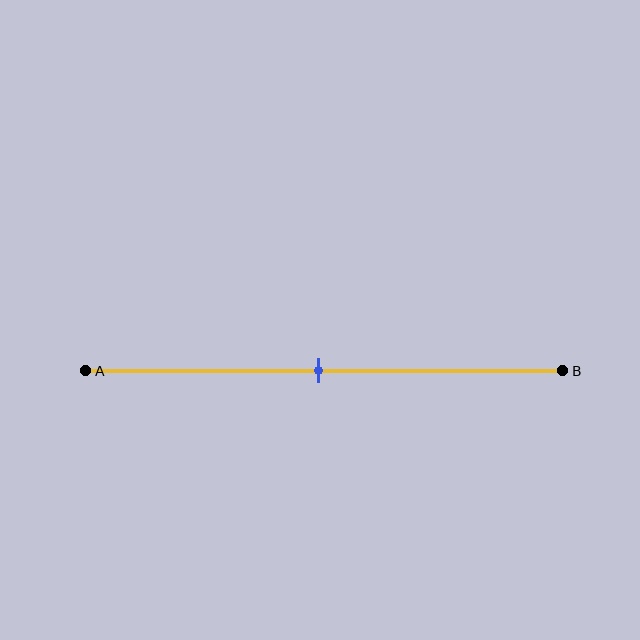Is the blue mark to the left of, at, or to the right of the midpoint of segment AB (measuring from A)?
The blue mark is approximately at the midpoint of segment AB.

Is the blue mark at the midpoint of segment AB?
Yes, the mark is approximately at the midpoint.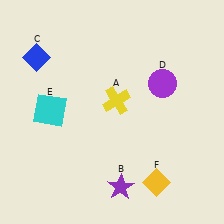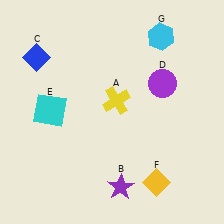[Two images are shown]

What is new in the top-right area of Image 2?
A cyan hexagon (G) was added in the top-right area of Image 2.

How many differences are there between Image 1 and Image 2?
There is 1 difference between the two images.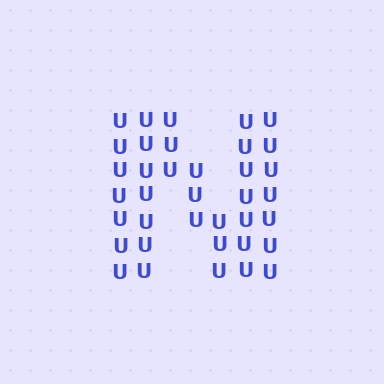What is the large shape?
The large shape is the letter N.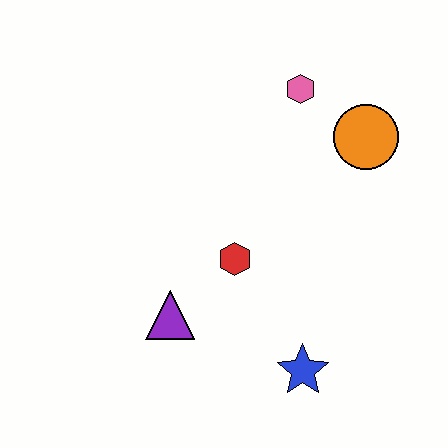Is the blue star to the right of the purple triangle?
Yes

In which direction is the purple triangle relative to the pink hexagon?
The purple triangle is below the pink hexagon.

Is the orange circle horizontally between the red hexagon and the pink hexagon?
No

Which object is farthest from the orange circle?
The purple triangle is farthest from the orange circle.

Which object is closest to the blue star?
The red hexagon is closest to the blue star.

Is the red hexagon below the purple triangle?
No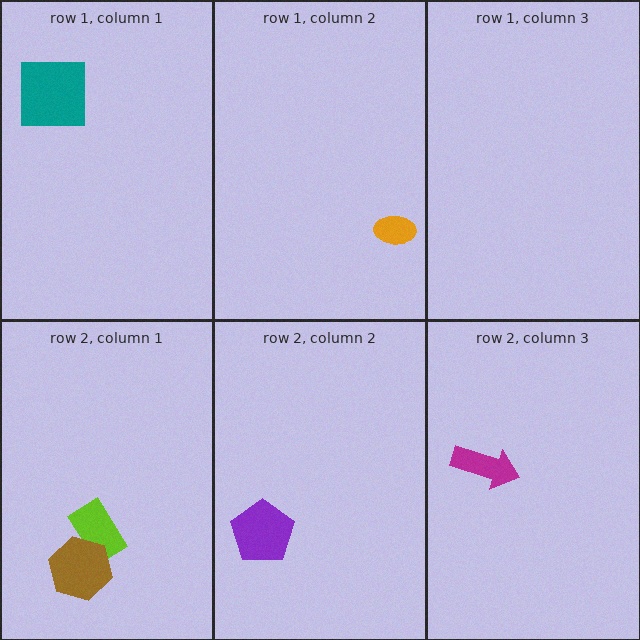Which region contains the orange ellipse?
The row 1, column 2 region.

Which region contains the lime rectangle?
The row 2, column 1 region.